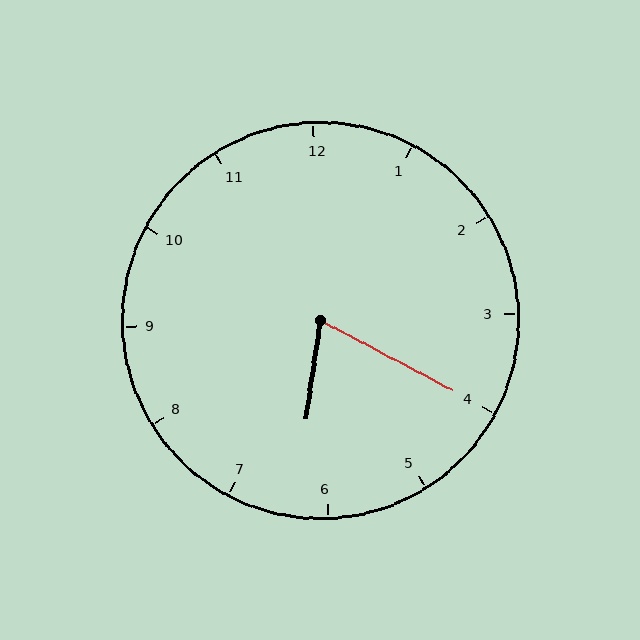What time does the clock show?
6:20.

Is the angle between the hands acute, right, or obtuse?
It is acute.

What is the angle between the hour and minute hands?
Approximately 70 degrees.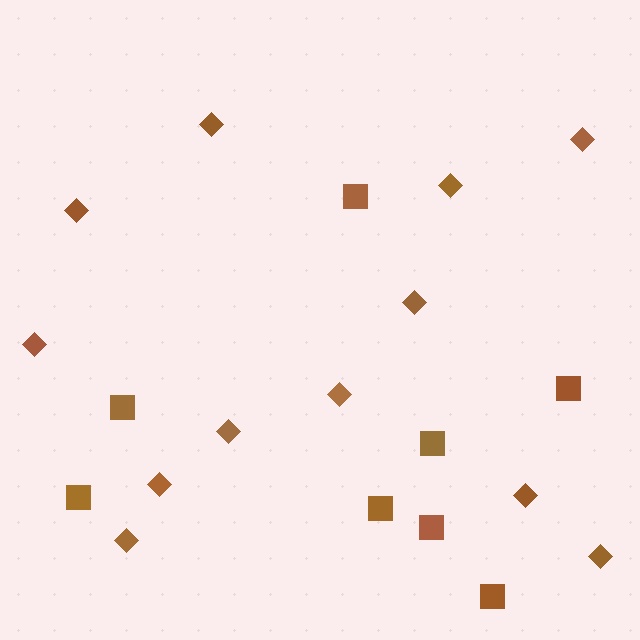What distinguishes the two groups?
There are 2 groups: one group of squares (8) and one group of diamonds (12).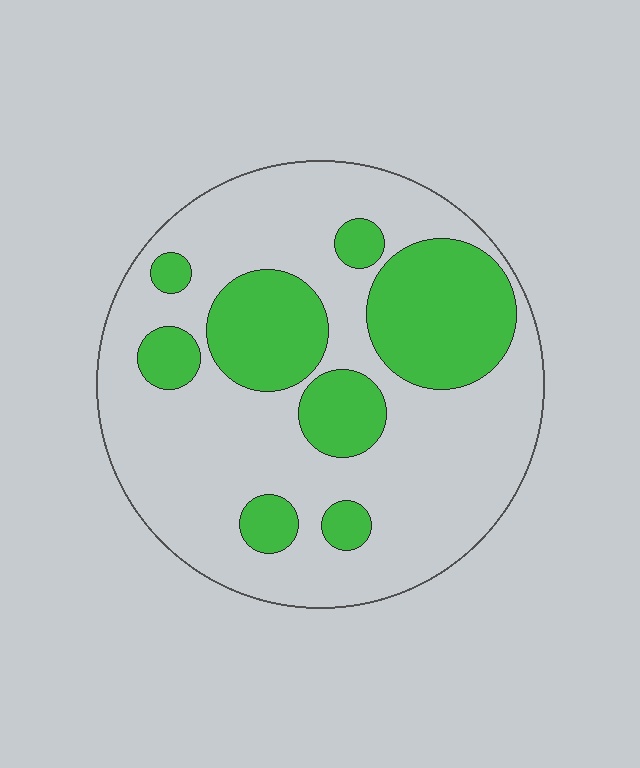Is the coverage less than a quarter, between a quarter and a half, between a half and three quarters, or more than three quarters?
Between a quarter and a half.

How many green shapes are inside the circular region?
8.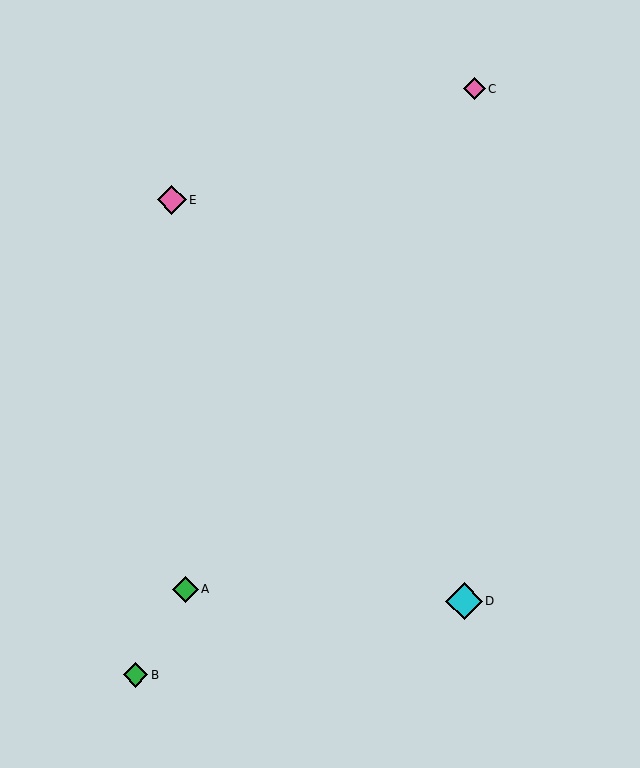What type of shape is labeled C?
Shape C is a pink diamond.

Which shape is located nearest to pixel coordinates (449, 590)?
The cyan diamond (labeled D) at (464, 601) is nearest to that location.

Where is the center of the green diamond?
The center of the green diamond is at (136, 675).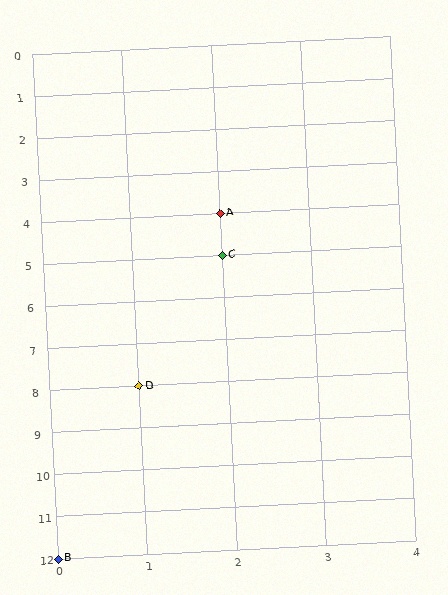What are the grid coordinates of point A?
Point A is at grid coordinates (2, 4).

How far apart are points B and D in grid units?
Points B and D are 1 column and 4 rows apart (about 4.1 grid units diagonally).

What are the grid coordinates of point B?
Point B is at grid coordinates (0, 12).